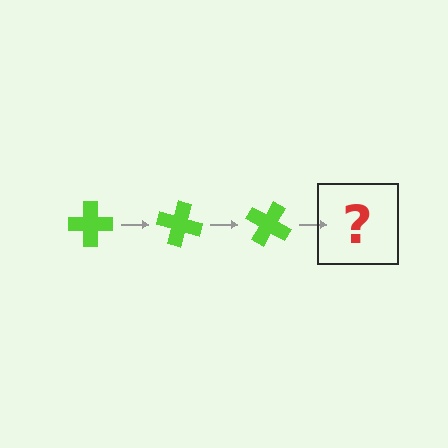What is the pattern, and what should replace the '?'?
The pattern is that the cross rotates 15 degrees each step. The '?' should be a lime cross rotated 45 degrees.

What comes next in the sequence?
The next element should be a lime cross rotated 45 degrees.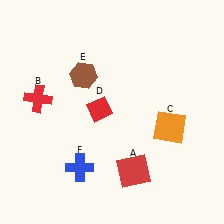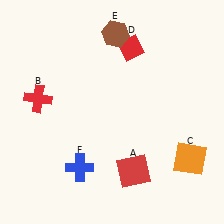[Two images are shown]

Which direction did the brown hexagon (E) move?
The brown hexagon (E) moved up.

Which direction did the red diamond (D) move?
The red diamond (D) moved up.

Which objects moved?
The objects that moved are: the orange square (C), the red diamond (D), the brown hexagon (E).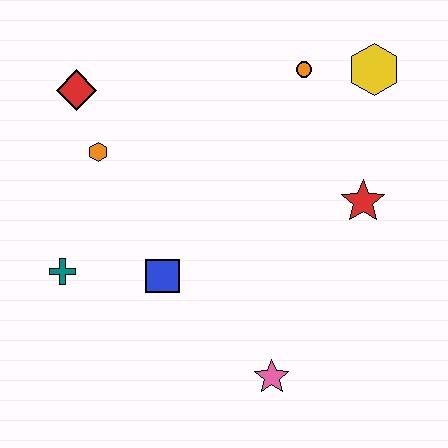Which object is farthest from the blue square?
The yellow hexagon is farthest from the blue square.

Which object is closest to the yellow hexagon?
The orange circle is closest to the yellow hexagon.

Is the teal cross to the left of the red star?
Yes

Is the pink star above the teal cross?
No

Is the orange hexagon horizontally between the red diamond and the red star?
Yes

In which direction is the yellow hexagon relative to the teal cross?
The yellow hexagon is to the right of the teal cross.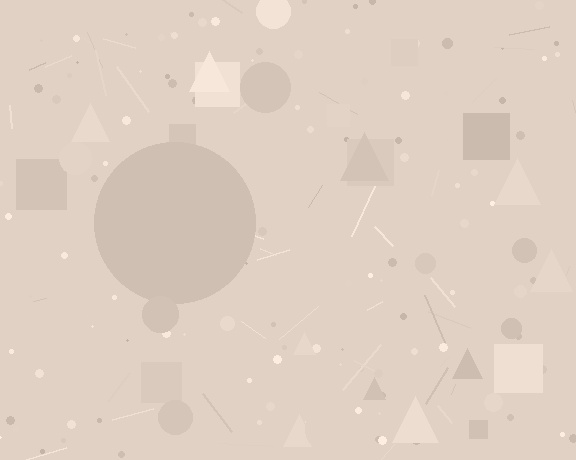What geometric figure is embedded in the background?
A circle is embedded in the background.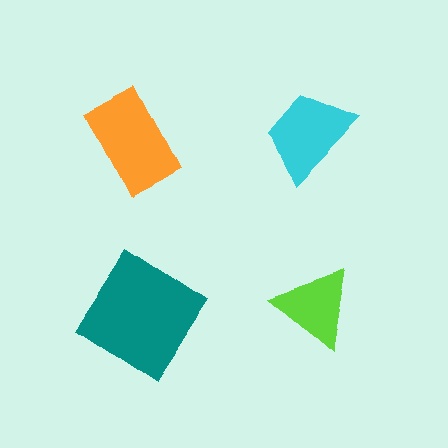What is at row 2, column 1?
A teal diamond.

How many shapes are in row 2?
2 shapes.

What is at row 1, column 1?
An orange rectangle.